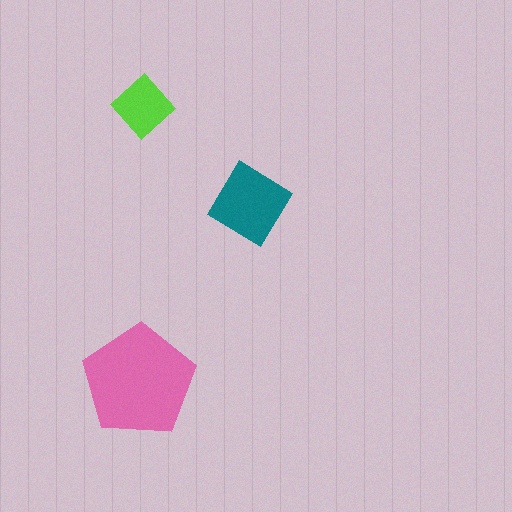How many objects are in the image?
There are 3 objects in the image.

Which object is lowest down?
The pink pentagon is bottommost.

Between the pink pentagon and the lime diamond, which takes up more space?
The pink pentagon.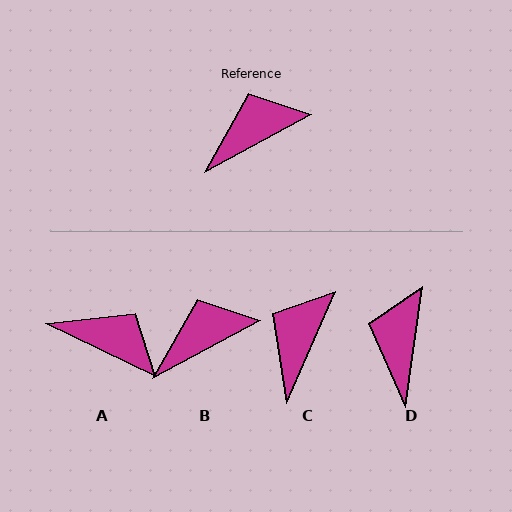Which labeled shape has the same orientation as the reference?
B.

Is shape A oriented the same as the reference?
No, it is off by about 54 degrees.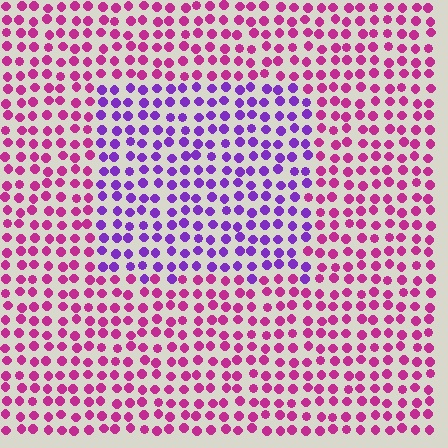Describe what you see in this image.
The image is filled with small magenta elements in a uniform arrangement. A rectangle-shaped region is visible where the elements are tinted to a slightly different hue, forming a subtle color boundary.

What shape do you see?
I see a rectangle.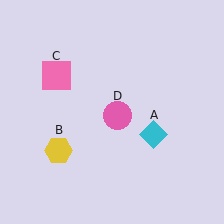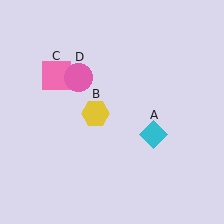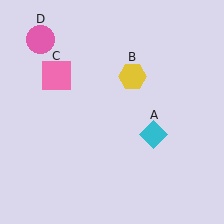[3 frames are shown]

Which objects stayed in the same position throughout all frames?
Cyan diamond (object A) and pink square (object C) remained stationary.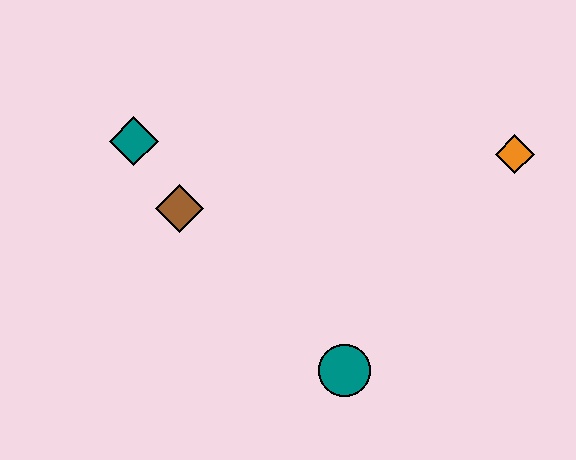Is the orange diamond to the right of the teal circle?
Yes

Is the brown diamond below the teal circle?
No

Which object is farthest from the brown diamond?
The orange diamond is farthest from the brown diamond.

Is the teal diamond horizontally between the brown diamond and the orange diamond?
No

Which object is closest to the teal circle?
The brown diamond is closest to the teal circle.